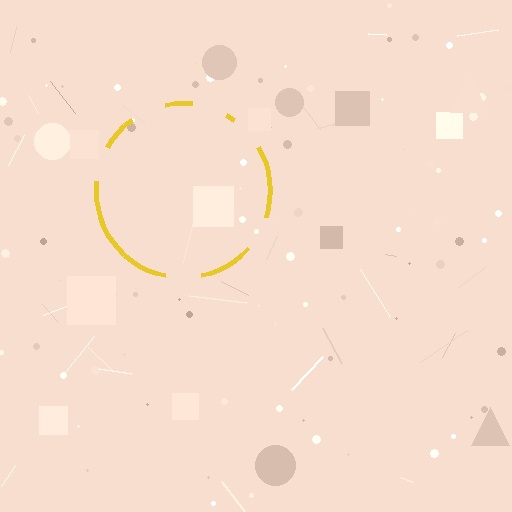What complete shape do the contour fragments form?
The contour fragments form a circle.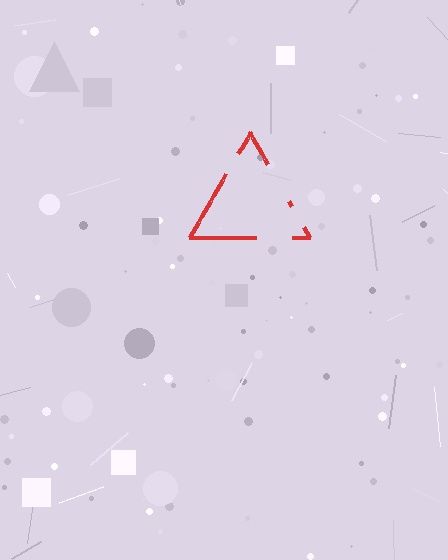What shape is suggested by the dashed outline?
The dashed outline suggests a triangle.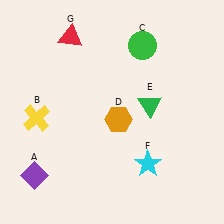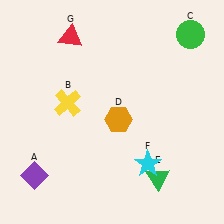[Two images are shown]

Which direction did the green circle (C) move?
The green circle (C) moved right.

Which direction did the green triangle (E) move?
The green triangle (E) moved down.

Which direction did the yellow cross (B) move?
The yellow cross (B) moved right.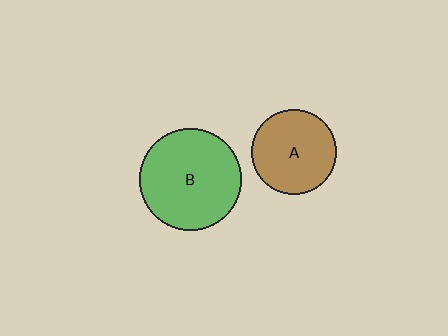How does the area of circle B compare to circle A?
Approximately 1.5 times.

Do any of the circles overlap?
No, none of the circles overlap.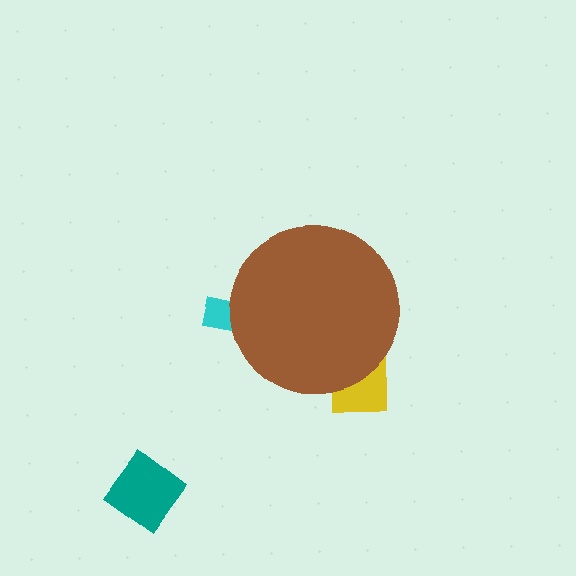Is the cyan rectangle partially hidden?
Yes, the cyan rectangle is partially hidden behind the brown circle.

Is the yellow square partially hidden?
Yes, the yellow square is partially hidden behind the brown circle.